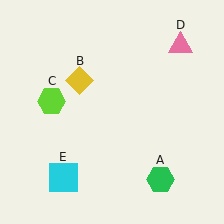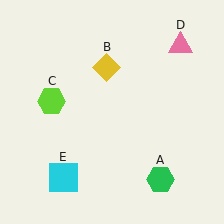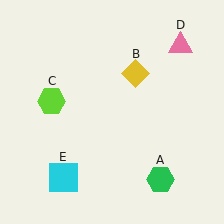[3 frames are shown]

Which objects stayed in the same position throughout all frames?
Green hexagon (object A) and lime hexagon (object C) and pink triangle (object D) and cyan square (object E) remained stationary.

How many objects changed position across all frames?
1 object changed position: yellow diamond (object B).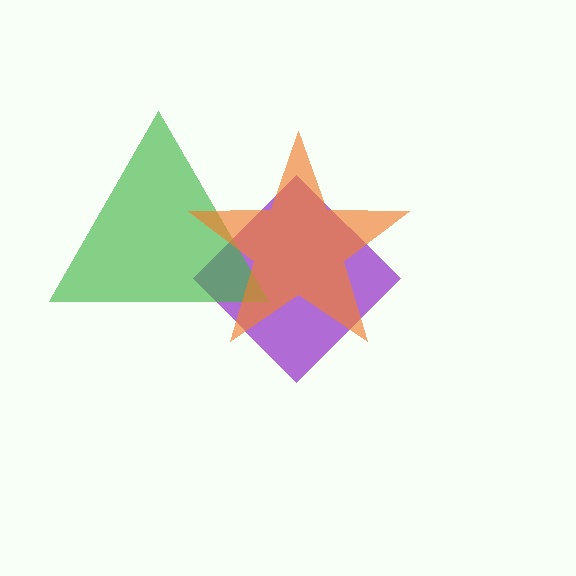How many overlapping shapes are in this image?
There are 3 overlapping shapes in the image.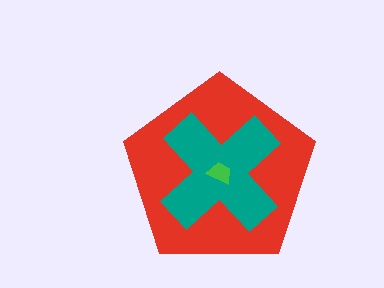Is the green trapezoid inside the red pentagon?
Yes.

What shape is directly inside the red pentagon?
The teal cross.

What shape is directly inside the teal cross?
The green trapezoid.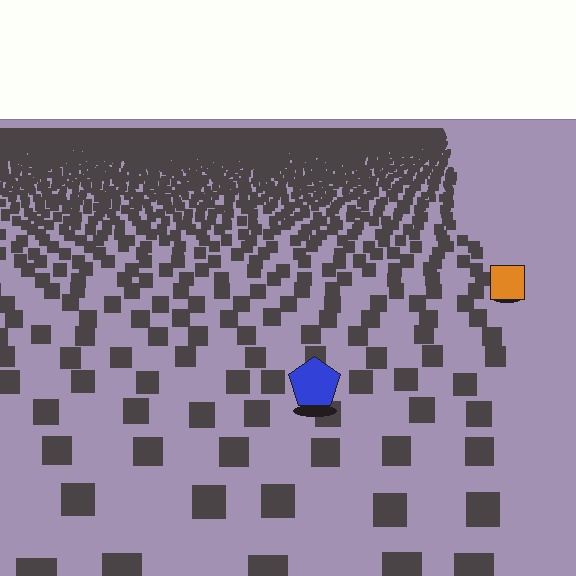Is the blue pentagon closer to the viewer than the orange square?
Yes. The blue pentagon is closer — you can tell from the texture gradient: the ground texture is coarser near it.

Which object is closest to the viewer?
The blue pentagon is closest. The texture marks near it are larger and more spread out.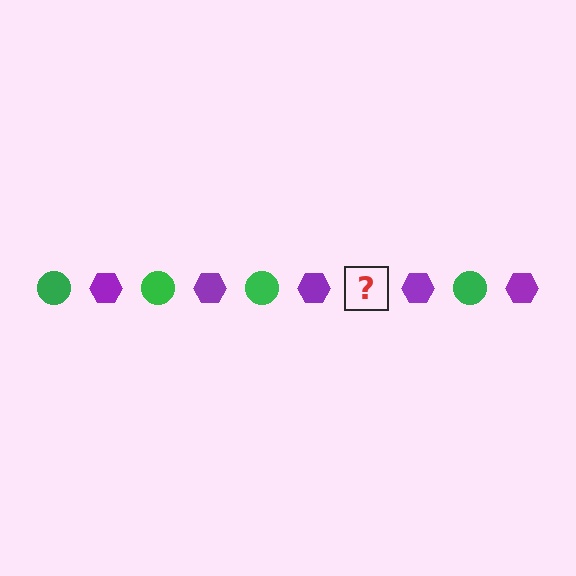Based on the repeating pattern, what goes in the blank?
The blank should be a green circle.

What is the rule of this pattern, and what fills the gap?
The rule is that the pattern alternates between green circle and purple hexagon. The gap should be filled with a green circle.